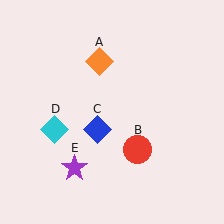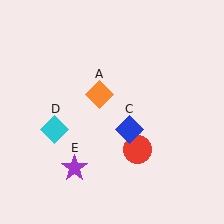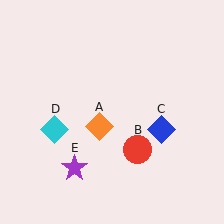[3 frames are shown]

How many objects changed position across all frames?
2 objects changed position: orange diamond (object A), blue diamond (object C).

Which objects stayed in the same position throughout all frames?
Red circle (object B) and cyan diamond (object D) and purple star (object E) remained stationary.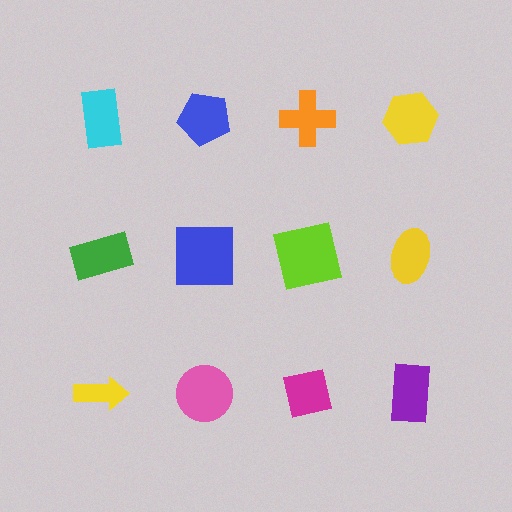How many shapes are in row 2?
4 shapes.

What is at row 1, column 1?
A cyan rectangle.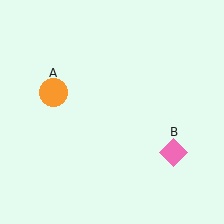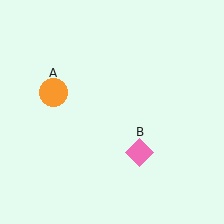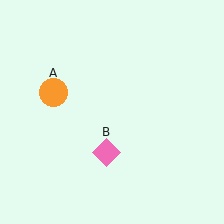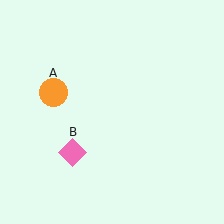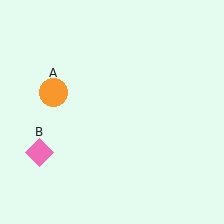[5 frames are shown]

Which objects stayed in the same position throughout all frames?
Orange circle (object A) remained stationary.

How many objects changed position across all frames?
1 object changed position: pink diamond (object B).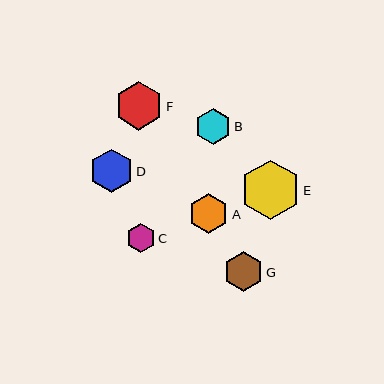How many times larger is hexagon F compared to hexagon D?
Hexagon F is approximately 1.1 times the size of hexagon D.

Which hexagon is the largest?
Hexagon E is the largest with a size of approximately 60 pixels.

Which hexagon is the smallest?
Hexagon C is the smallest with a size of approximately 29 pixels.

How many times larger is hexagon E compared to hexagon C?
Hexagon E is approximately 2.1 times the size of hexagon C.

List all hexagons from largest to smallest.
From largest to smallest: E, F, D, A, G, B, C.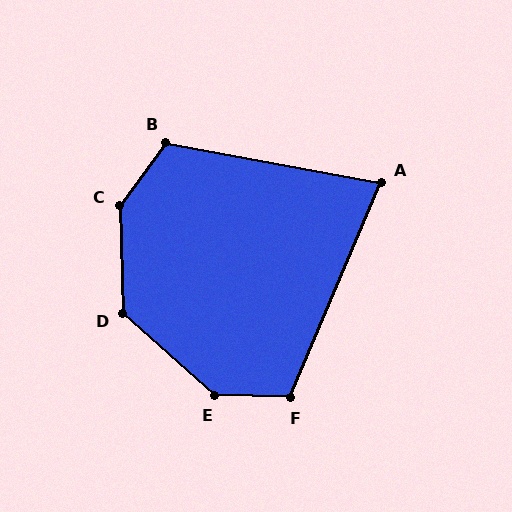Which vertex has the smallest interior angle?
A, at approximately 78 degrees.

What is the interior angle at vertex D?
Approximately 133 degrees (obtuse).